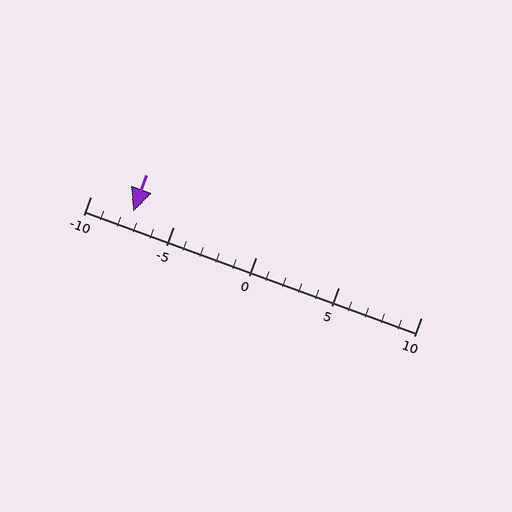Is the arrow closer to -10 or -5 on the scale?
The arrow is closer to -5.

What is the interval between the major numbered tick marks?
The major tick marks are spaced 5 units apart.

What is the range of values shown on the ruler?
The ruler shows values from -10 to 10.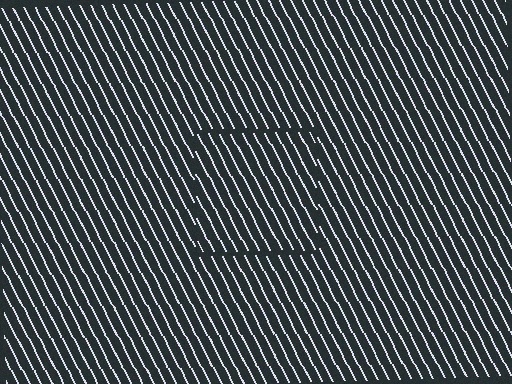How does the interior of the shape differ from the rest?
The interior of the shape contains the same grating, shifted by half a period — the contour is defined by the phase discontinuity where line-ends from the inner and outer gratings abut.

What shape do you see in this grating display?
An illusory square. The interior of the shape contains the same grating, shifted by half a period — the contour is defined by the phase discontinuity where line-ends from the inner and outer gratings abut.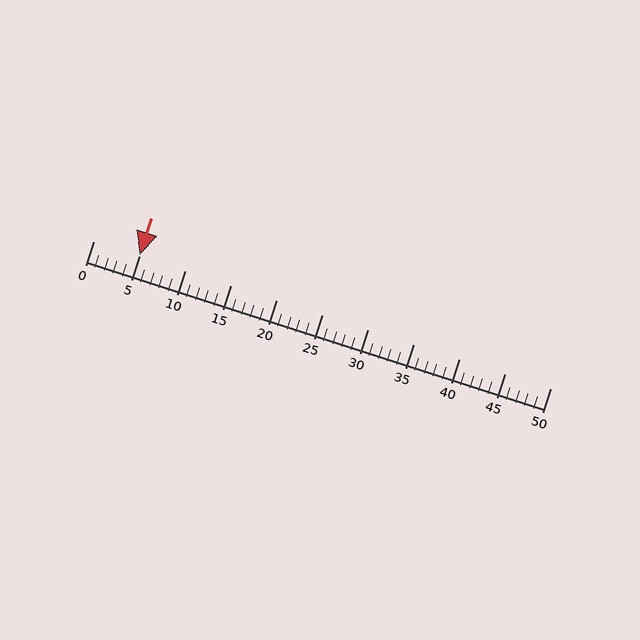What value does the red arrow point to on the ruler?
The red arrow points to approximately 5.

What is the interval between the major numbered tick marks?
The major tick marks are spaced 5 units apart.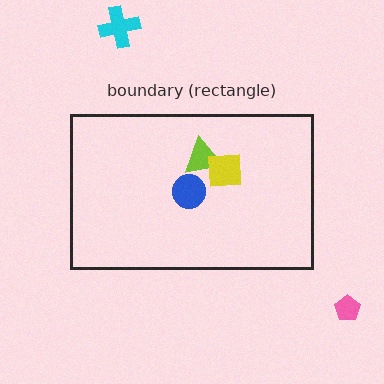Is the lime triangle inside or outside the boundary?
Inside.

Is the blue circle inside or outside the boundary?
Inside.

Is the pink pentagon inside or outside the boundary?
Outside.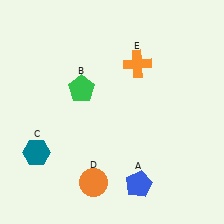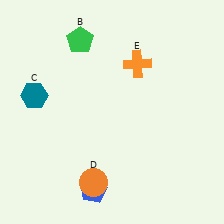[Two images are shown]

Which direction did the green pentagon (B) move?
The green pentagon (B) moved up.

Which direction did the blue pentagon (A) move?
The blue pentagon (A) moved left.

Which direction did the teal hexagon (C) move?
The teal hexagon (C) moved up.